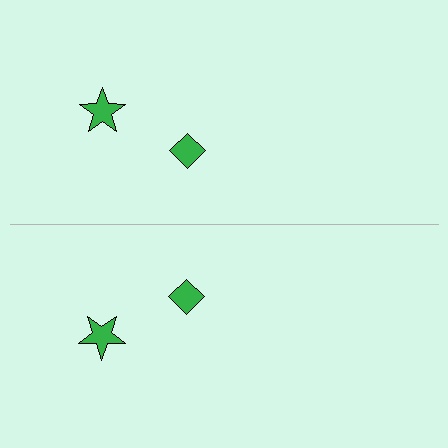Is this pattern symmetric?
Yes, this pattern has bilateral (reflection) symmetry.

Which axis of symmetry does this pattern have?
The pattern has a horizontal axis of symmetry running through the center of the image.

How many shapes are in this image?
There are 4 shapes in this image.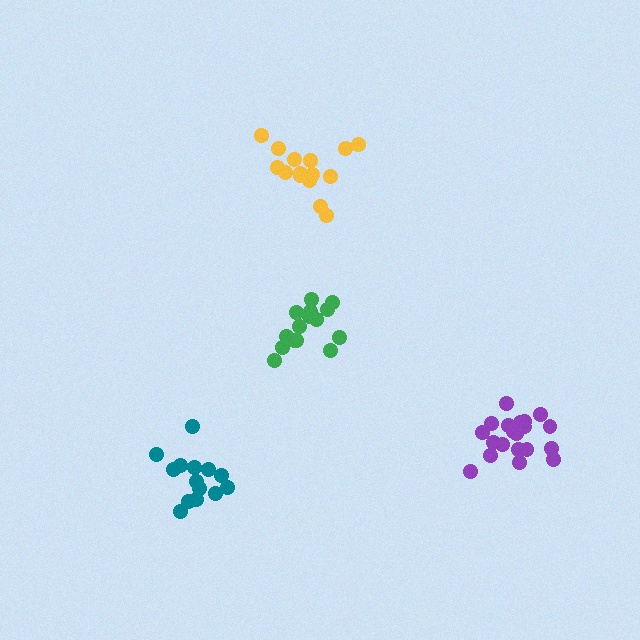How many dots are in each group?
Group 1: 20 dots, Group 2: 16 dots, Group 3: 14 dots, Group 4: 16 dots (66 total).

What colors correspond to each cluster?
The clusters are colored: purple, green, teal, yellow.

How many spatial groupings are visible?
There are 4 spatial groupings.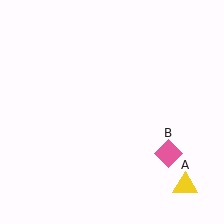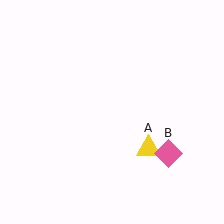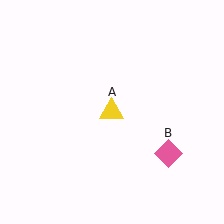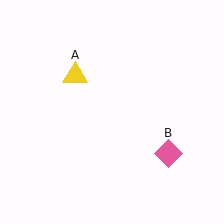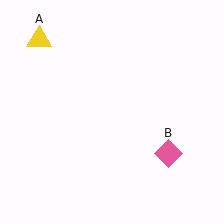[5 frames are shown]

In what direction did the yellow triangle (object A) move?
The yellow triangle (object A) moved up and to the left.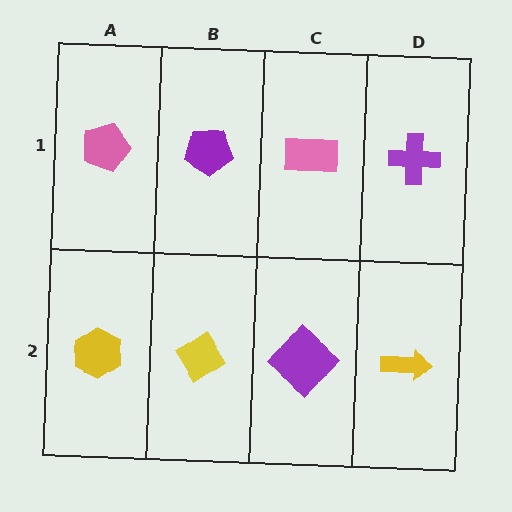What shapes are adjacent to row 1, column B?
A yellow diamond (row 2, column B), a pink pentagon (row 1, column A), a pink rectangle (row 1, column C).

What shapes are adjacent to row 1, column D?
A yellow arrow (row 2, column D), a pink rectangle (row 1, column C).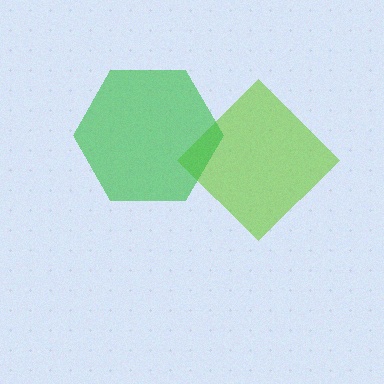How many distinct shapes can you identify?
There are 2 distinct shapes: a lime diamond, a green hexagon.